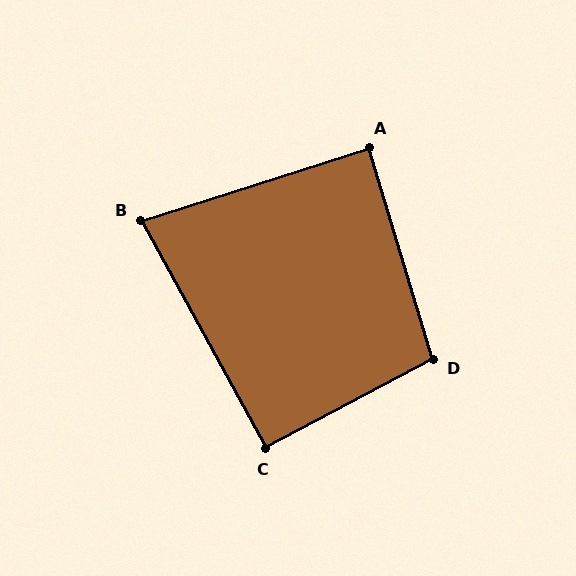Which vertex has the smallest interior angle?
B, at approximately 79 degrees.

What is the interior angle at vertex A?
Approximately 89 degrees (approximately right).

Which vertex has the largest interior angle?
D, at approximately 101 degrees.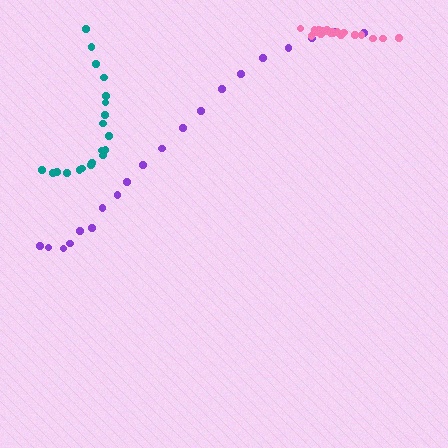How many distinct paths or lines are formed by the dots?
There are 3 distinct paths.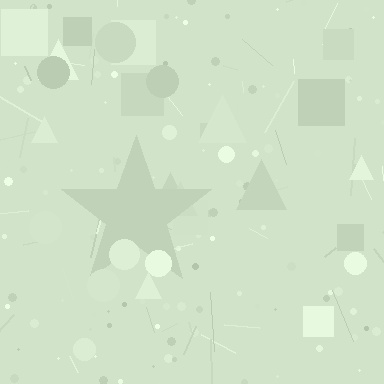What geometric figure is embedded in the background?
A star is embedded in the background.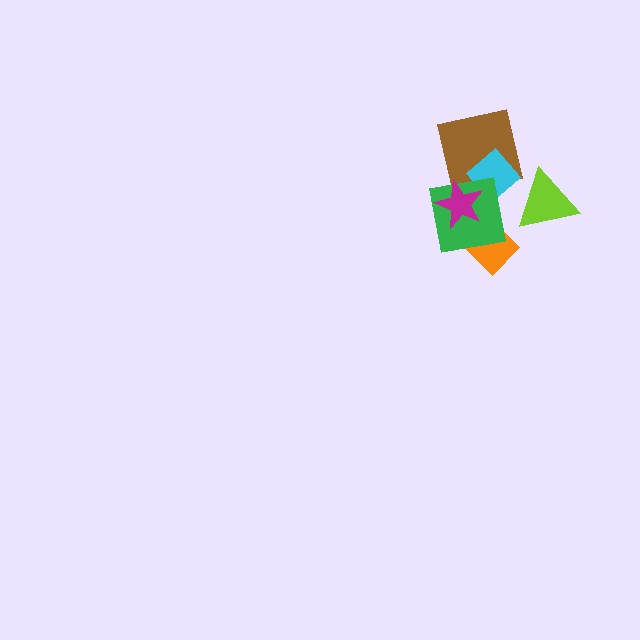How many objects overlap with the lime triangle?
0 objects overlap with the lime triangle.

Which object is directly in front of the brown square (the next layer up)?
The cyan diamond is directly in front of the brown square.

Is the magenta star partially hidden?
No, no other shape covers it.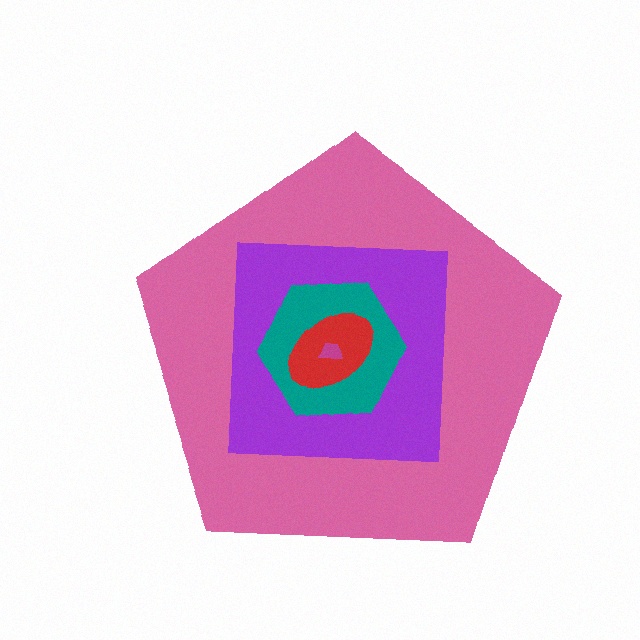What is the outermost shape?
The pink pentagon.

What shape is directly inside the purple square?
The teal hexagon.